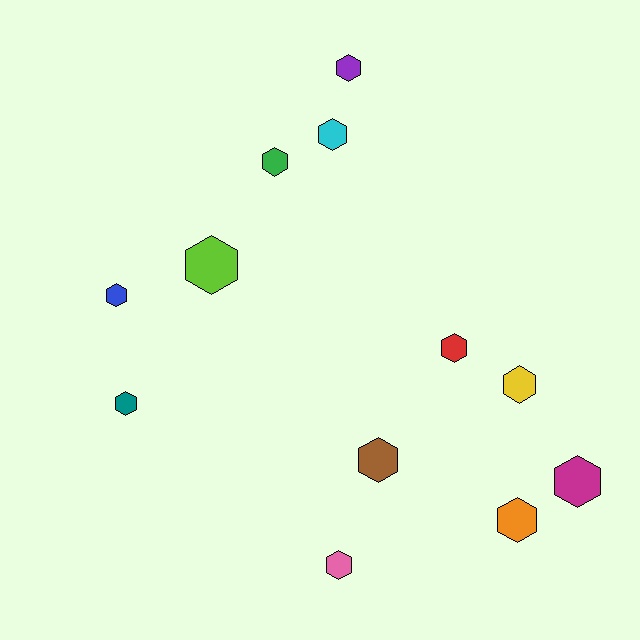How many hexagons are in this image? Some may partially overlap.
There are 12 hexagons.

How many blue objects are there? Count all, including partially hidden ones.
There is 1 blue object.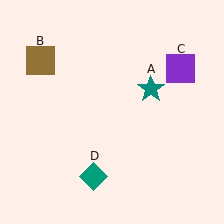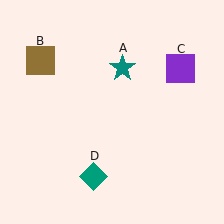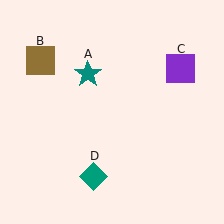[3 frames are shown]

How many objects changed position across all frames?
1 object changed position: teal star (object A).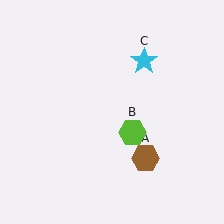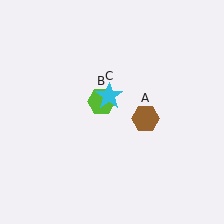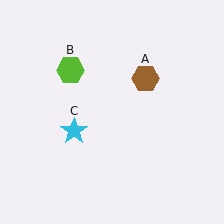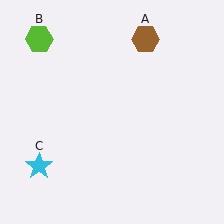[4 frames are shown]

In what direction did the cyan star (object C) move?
The cyan star (object C) moved down and to the left.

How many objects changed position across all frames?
3 objects changed position: brown hexagon (object A), lime hexagon (object B), cyan star (object C).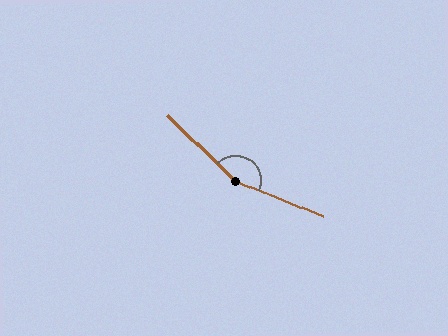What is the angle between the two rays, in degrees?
Approximately 158 degrees.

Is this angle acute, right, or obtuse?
It is obtuse.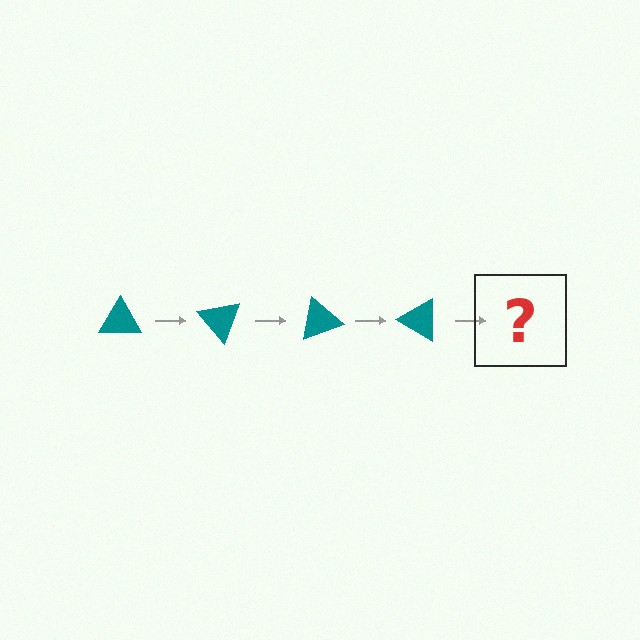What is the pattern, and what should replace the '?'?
The pattern is that the triangle rotates 50 degrees each step. The '?' should be a teal triangle rotated 200 degrees.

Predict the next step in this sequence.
The next step is a teal triangle rotated 200 degrees.